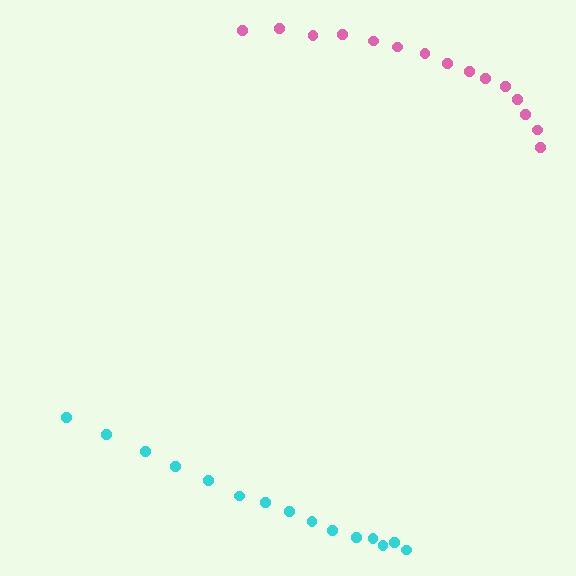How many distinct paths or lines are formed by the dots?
There are 2 distinct paths.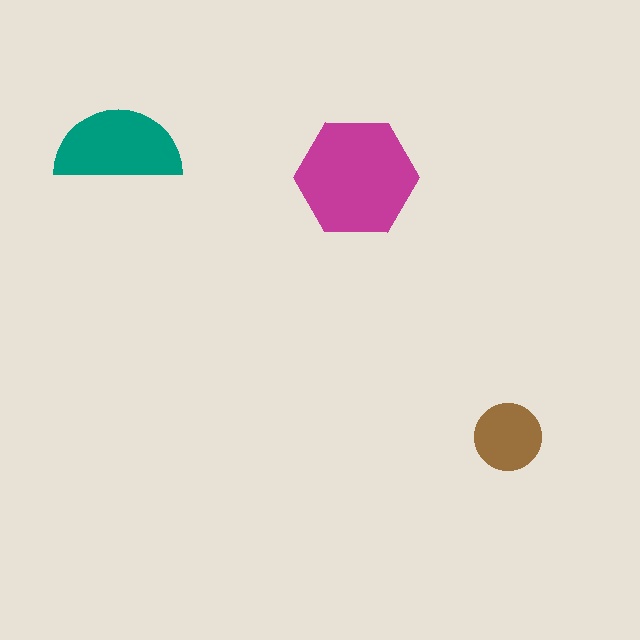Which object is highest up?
The teal semicircle is topmost.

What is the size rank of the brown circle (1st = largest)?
3rd.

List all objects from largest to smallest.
The magenta hexagon, the teal semicircle, the brown circle.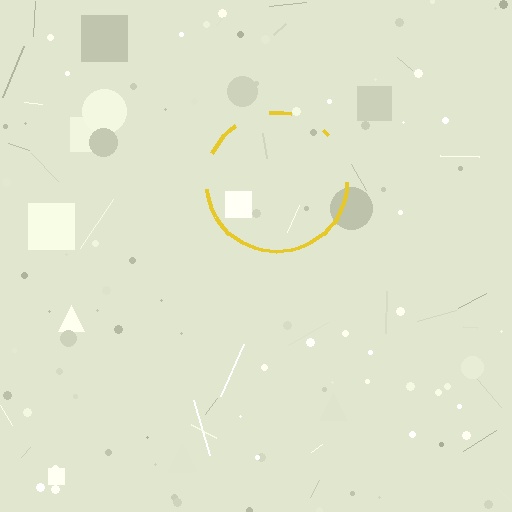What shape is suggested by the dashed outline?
The dashed outline suggests a circle.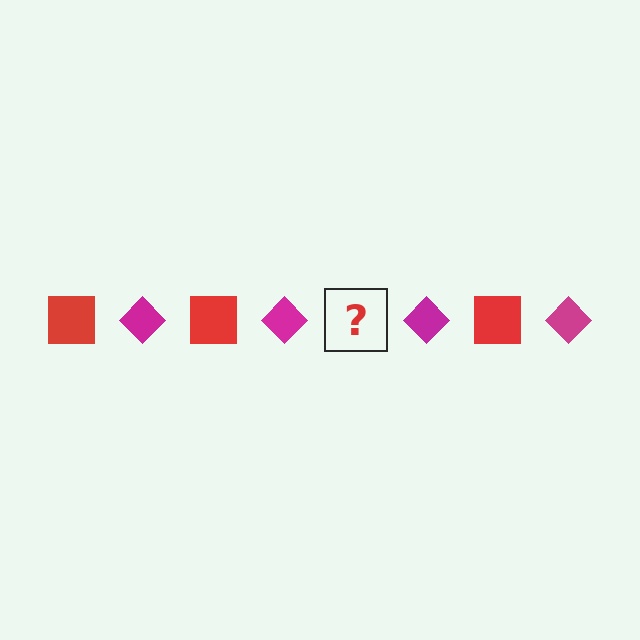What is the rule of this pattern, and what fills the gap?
The rule is that the pattern alternates between red square and magenta diamond. The gap should be filled with a red square.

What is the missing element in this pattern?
The missing element is a red square.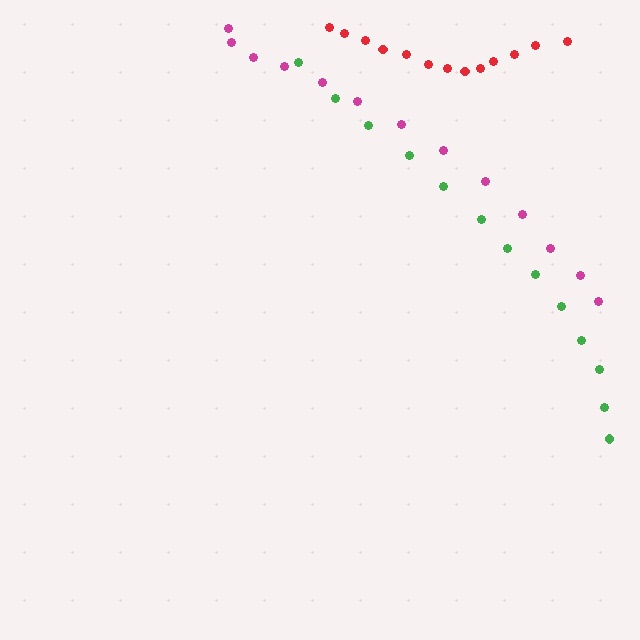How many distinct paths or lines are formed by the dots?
There are 3 distinct paths.